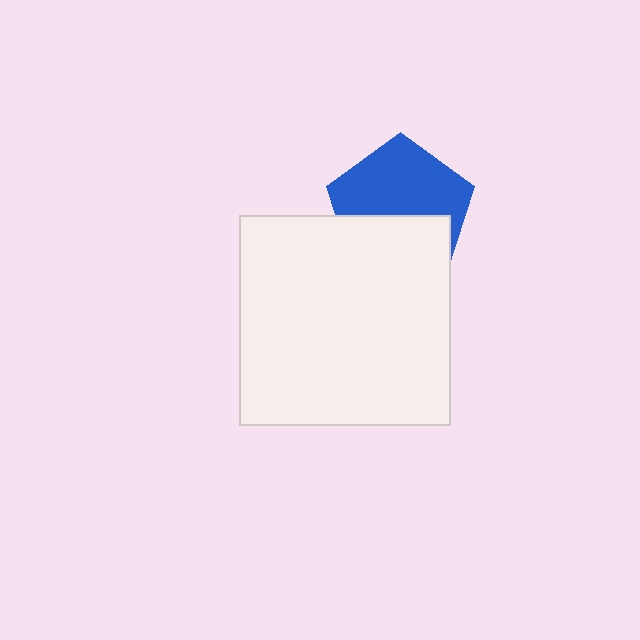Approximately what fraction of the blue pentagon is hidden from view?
Roughly 42% of the blue pentagon is hidden behind the white square.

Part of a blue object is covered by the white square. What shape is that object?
It is a pentagon.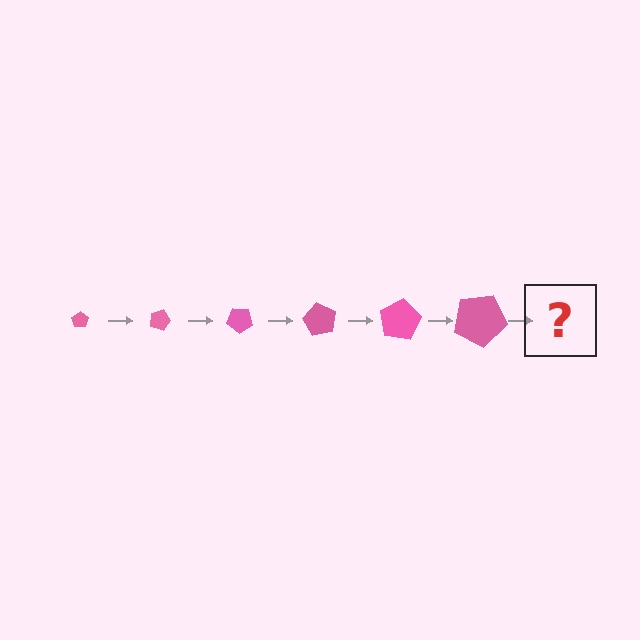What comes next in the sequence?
The next element should be a pentagon, larger than the previous one and rotated 120 degrees from the start.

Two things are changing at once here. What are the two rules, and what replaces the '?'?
The two rules are that the pentagon grows larger each step and it rotates 20 degrees each step. The '?' should be a pentagon, larger than the previous one and rotated 120 degrees from the start.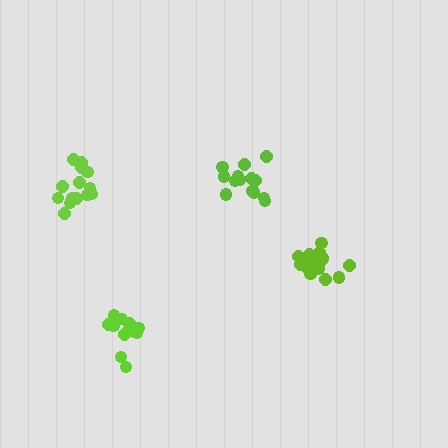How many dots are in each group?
Group 1: 14 dots, Group 2: 13 dots, Group 3: 18 dots, Group 4: 14 dots (59 total).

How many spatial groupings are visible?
There are 4 spatial groupings.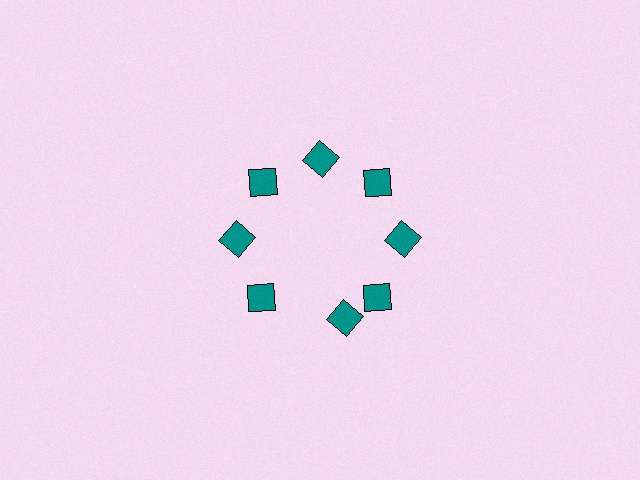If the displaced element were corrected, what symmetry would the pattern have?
It would have 8-fold rotational symmetry — the pattern would map onto itself every 45 degrees.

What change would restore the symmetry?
The symmetry would be restored by rotating it back into even spacing with its neighbors so that all 8 diamonds sit at equal angles and equal distance from the center.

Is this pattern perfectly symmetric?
No. The 8 teal diamonds are arranged in a ring, but one element near the 6 o'clock position is rotated out of alignment along the ring, breaking the 8-fold rotational symmetry.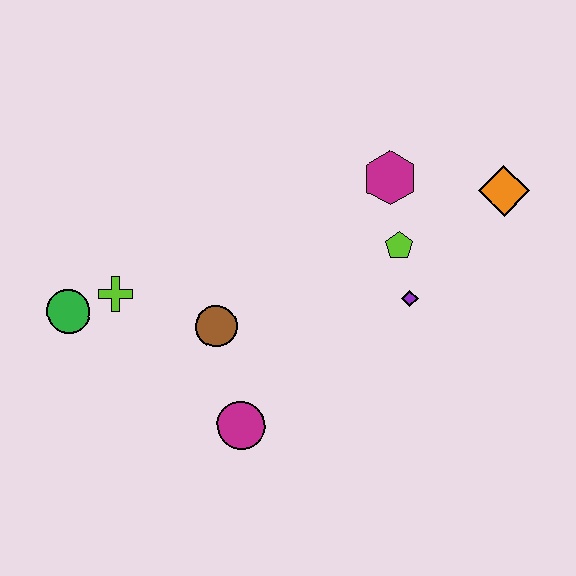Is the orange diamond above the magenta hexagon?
No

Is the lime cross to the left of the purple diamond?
Yes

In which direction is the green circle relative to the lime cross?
The green circle is to the left of the lime cross.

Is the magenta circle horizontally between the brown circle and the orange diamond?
Yes